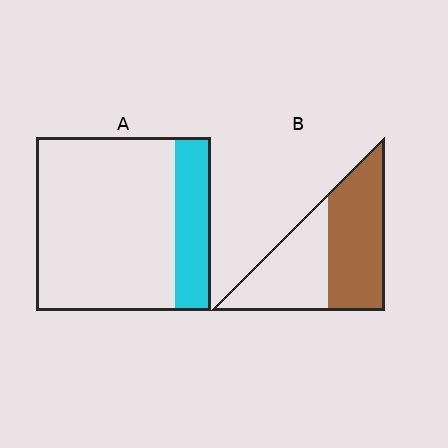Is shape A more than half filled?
No.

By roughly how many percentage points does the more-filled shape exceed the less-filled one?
By roughly 35 percentage points (B over A).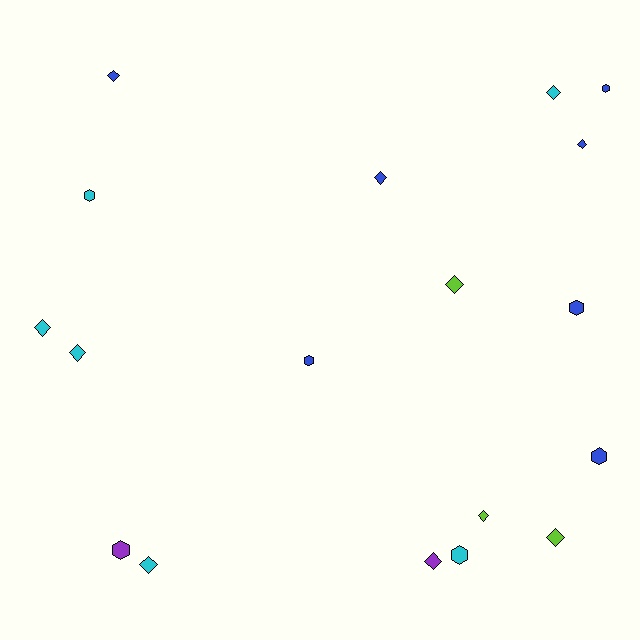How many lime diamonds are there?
There are 3 lime diamonds.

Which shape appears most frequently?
Diamond, with 11 objects.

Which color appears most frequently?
Blue, with 7 objects.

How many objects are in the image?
There are 18 objects.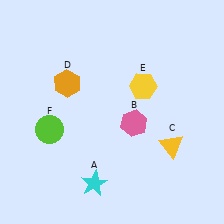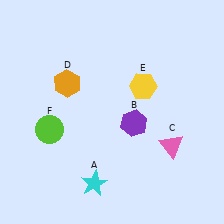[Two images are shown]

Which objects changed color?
B changed from pink to purple. C changed from yellow to pink.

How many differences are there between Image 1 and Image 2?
There are 2 differences between the two images.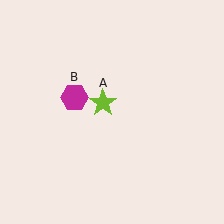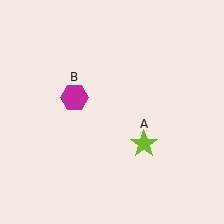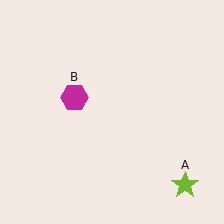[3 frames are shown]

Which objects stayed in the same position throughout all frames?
Magenta hexagon (object B) remained stationary.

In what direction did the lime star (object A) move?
The lime star (object A) moved down and to the right.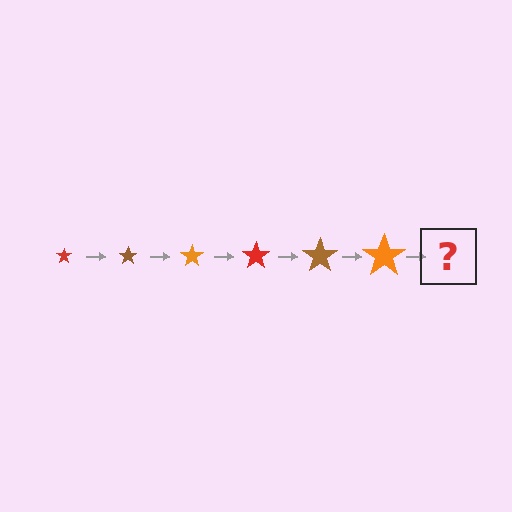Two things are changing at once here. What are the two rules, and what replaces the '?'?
The two rules are that the star grows larger each step and the color cycles through red, brown, and orange. The '?' should be a red star, larger than the previous one.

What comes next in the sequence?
The next element should be a red star, larger than the previous one.